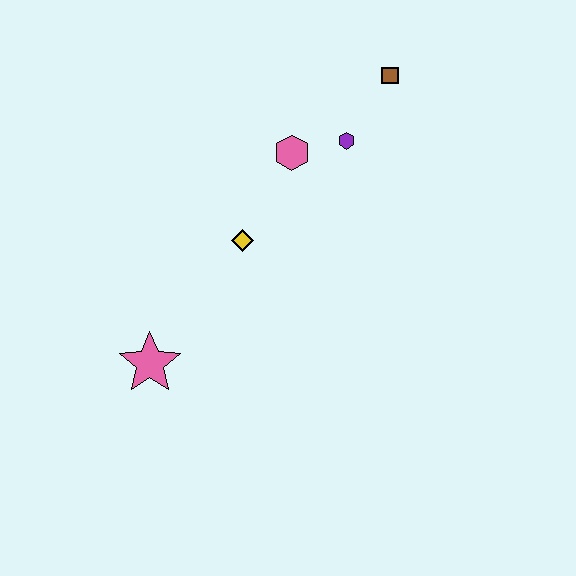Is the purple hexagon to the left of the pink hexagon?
No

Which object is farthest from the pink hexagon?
The pink star is farthest from the pink hexagon.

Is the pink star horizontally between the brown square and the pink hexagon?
No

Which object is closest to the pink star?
The yellow diamond is closest to the pink star.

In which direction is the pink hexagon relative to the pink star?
The pink hexagon is above the pink star.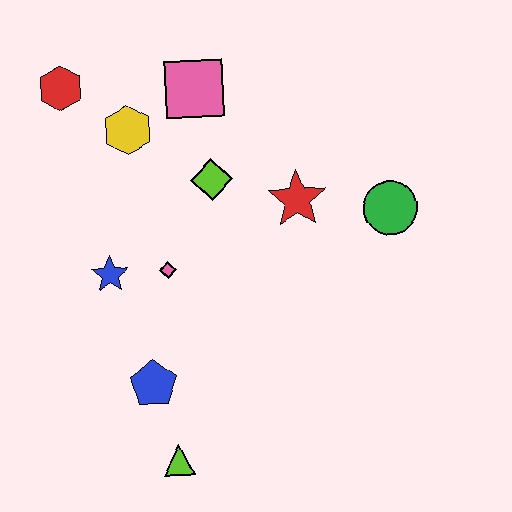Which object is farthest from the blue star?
The green circle is farthest from the blue star.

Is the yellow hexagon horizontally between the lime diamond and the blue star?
Yes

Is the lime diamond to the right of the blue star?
Yes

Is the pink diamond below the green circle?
Yes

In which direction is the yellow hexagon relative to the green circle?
The yellow hexagon is to the left of the green circle.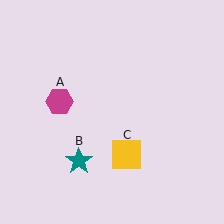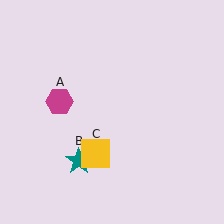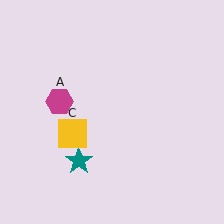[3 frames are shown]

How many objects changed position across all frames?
1 object changed position: yellow square (object C).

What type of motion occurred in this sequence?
The yellow square (object C) rotated clockwise around the center of the scene.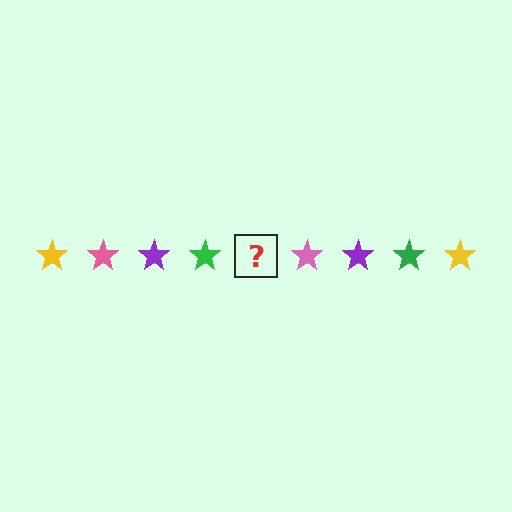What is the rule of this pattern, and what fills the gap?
The rule is that the pattern cycles through yellow, pink, purple, green stars. The gap should be filled with a yellow star.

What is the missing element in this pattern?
The missing element is a yellow star.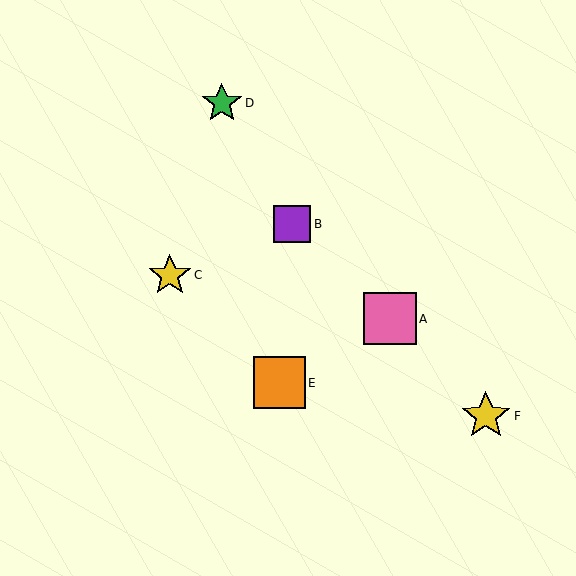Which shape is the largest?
The pink square (labeled A) is the largest.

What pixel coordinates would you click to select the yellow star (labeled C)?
Click at (170, 275) to select the yellow star C.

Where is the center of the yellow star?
The center of the yellow star is at (486, 416).